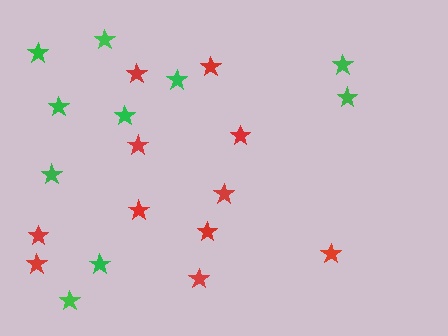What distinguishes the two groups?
There are 2 groups: one group of red stars (11) and one group of green stars (10).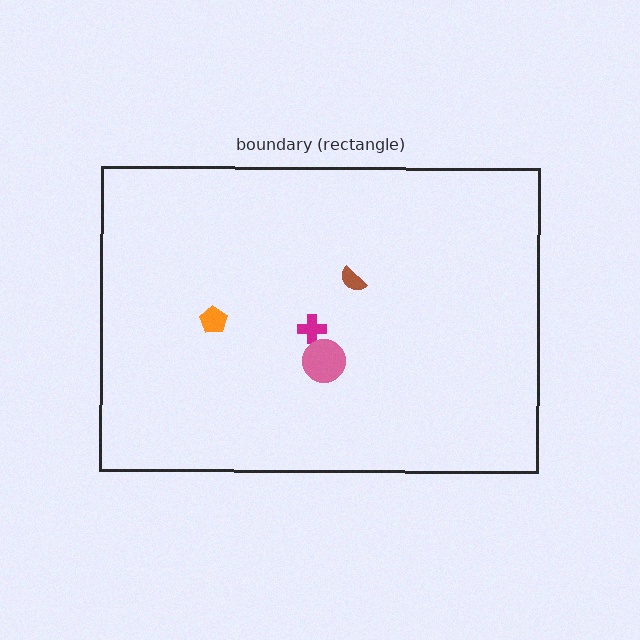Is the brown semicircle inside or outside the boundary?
Inside.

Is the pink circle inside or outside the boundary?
Inside.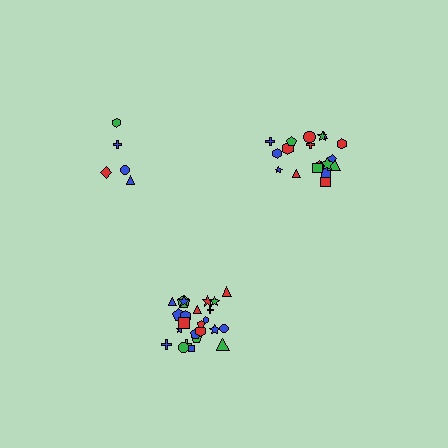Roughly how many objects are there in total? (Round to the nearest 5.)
Roughly 50 objects in total.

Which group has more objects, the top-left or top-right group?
The top-right group.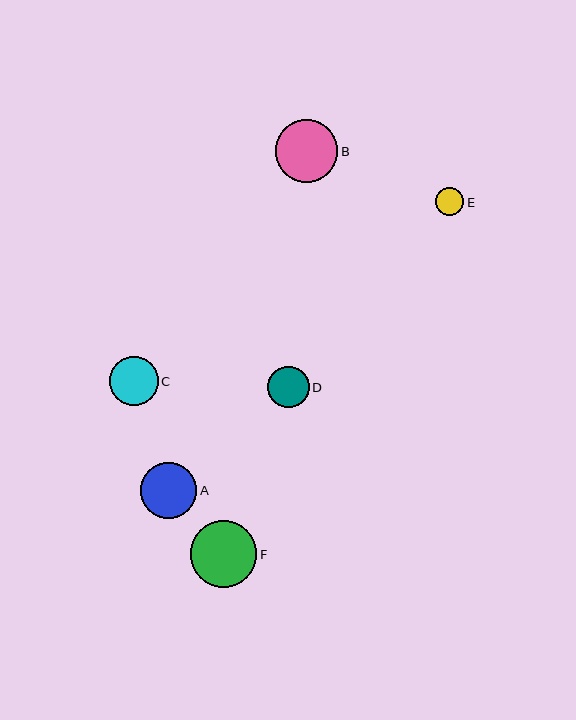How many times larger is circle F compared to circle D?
Circle F is approximately 1.6 times the size of circle D.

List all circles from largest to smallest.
From largest to smallest: F, B, A, C, D, E.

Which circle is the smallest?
Circle E is the smallest with a size of approximately 28 pixels.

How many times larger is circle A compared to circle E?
Circle A is approximately 2.0 times the size of circle E.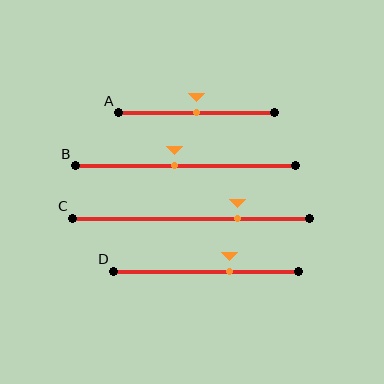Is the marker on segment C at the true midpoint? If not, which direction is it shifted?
No, the marker on segment C is shifted to the right by about 20% of the segment length.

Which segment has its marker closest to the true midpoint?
Segment A has its marker closest to the true midpoint.